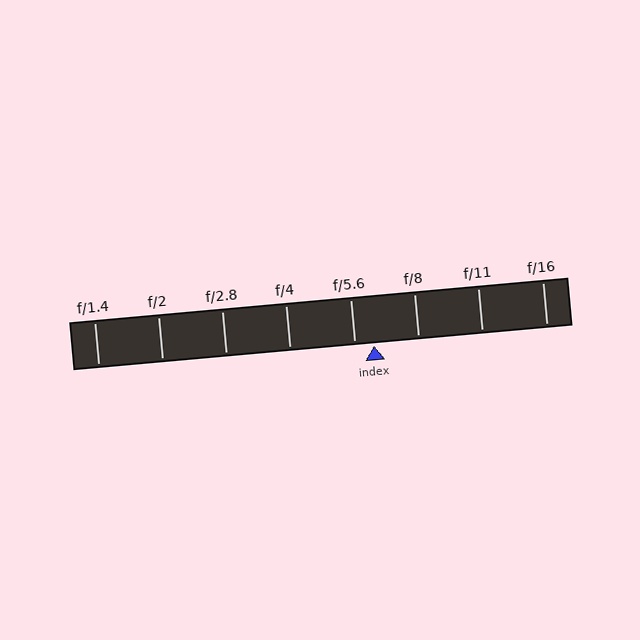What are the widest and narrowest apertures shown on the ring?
The widest aperture shown is f/1.4 and the narrowest is f/16.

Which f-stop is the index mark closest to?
The index mark is closest to f/5.6.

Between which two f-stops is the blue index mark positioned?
The index mark is between f/5.6 and f/8.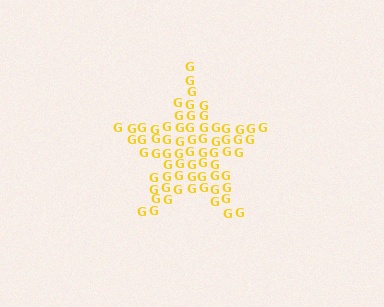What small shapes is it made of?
It is made of small letter G's.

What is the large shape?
The large shape is a star.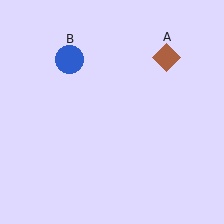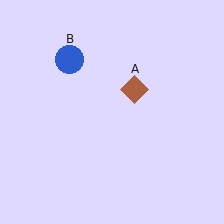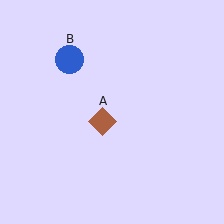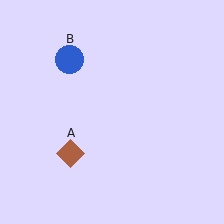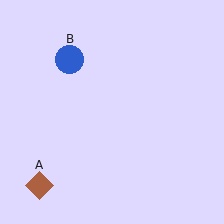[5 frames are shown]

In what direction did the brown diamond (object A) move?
The brown diamond (object A) moved down and to the left.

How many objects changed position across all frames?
1 object changed position: brown diamond (object A).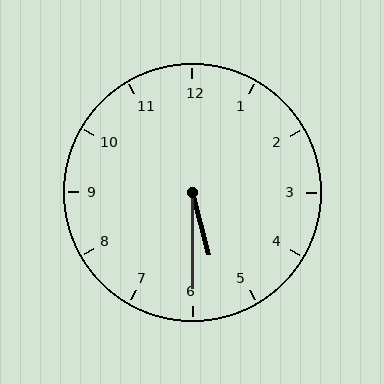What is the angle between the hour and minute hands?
Approximately 15 degrees.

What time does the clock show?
5:30.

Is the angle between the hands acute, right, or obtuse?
It is acute.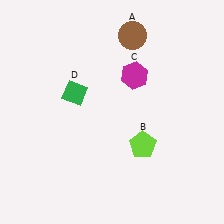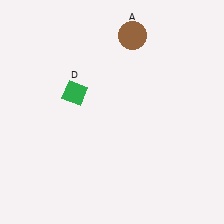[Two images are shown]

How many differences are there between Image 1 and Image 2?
There are 2 differences between the two images.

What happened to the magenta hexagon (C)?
The magenta hexagon (C) was removed in Image 2. It was in the top-right area of Image 1.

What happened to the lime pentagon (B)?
The lime pentagon (B) was removed in Image 2. It was in the bottom-right area of Image 1.